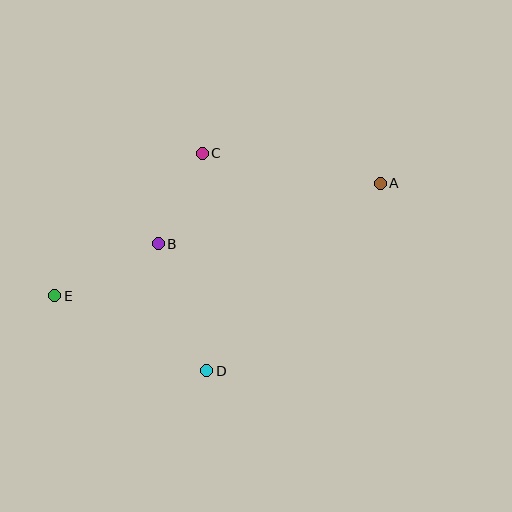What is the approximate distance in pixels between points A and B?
The distance between A and B is approximately 230 pixels.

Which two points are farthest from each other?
Points A and E are farthest from each other.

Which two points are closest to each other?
Points B and C are closest to each other.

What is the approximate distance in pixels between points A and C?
The distance between A and C is approximately 181 pixels.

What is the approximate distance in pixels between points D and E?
The distance between D and E is approximately 169 pixels.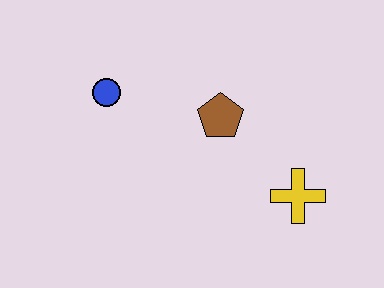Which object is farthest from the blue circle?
The yellow cross is farthest from the blue circle.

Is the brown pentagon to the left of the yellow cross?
Yes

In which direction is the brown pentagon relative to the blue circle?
The brown pentagon is to the right of the blue circle.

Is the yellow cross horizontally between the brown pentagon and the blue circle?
No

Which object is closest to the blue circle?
The brown pentagon is closest to the blue circle.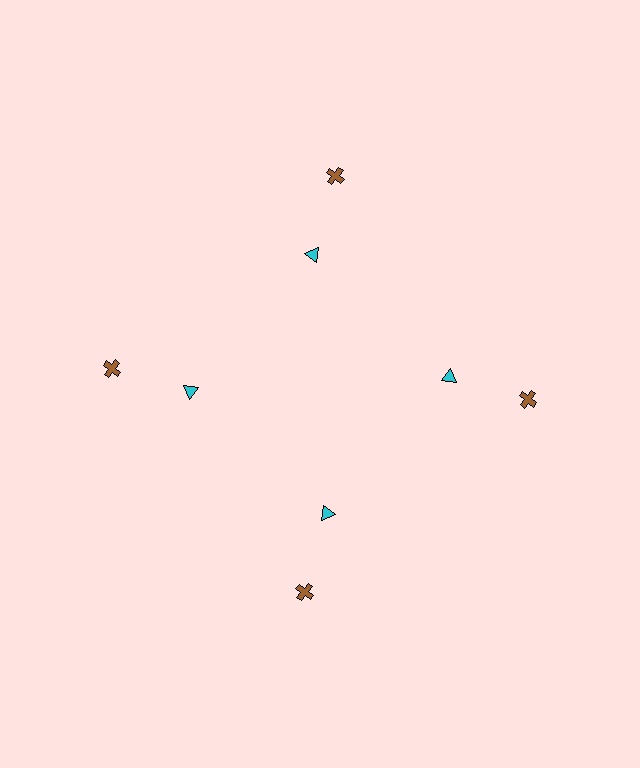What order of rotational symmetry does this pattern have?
This pattern has 4-fold rotational symmetry.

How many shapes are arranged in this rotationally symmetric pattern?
There are 8 shapes, arranged in 4 groups of 2.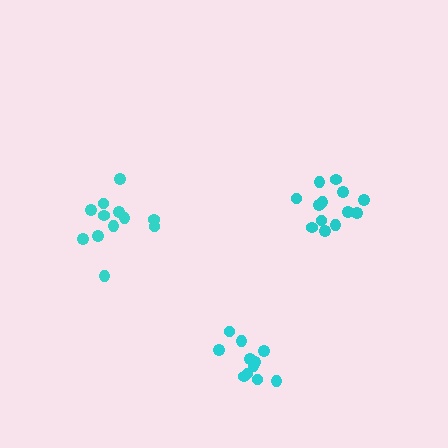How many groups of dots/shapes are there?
There are 3 groups.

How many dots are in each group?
Group 1: 12 dots, Group 2: 13 dots, Group 3: 11 dots (36 total).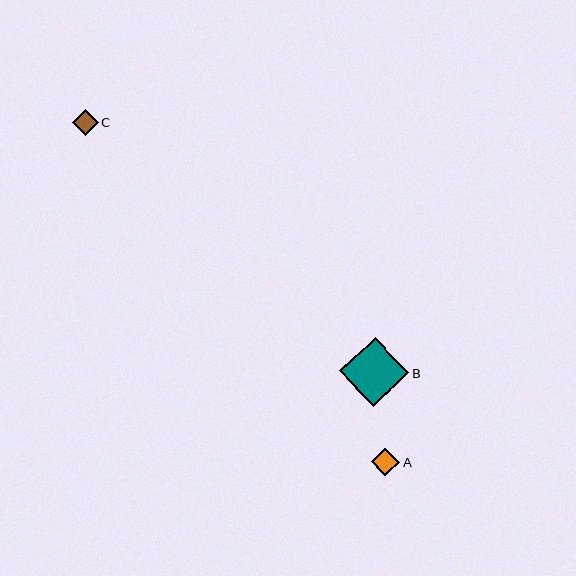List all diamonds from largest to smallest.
From largest to smallest: B, A, C.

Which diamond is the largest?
Diamond B is the largest with a size of approximately 70 pixels.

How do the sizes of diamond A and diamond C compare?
Diamond A and diamond C are approximately the same size.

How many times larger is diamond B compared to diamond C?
Diamond B is approximately 2.7 times the size of diamond C.